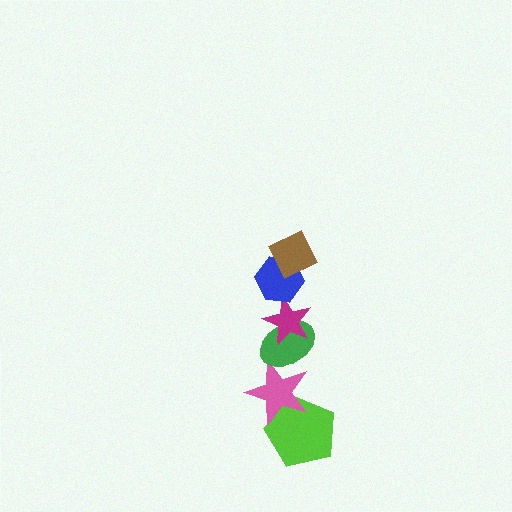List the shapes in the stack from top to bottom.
From top to bottom: the brown diamond, the blue hexagon, the magenta star, the green ellipse, the pink star, the lime pentagon.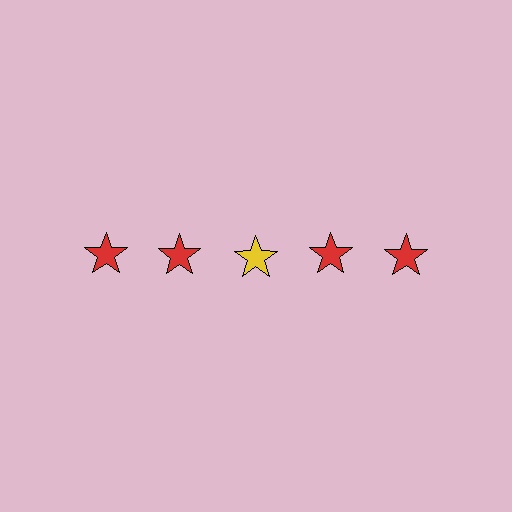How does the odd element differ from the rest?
It has a different color: yellow instead of red.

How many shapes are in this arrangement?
There are 5 shapes arranged in a grid pattern.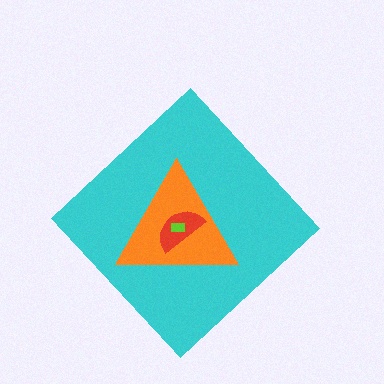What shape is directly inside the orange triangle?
The red semicircle.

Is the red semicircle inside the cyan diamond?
Yes.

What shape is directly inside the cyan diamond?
The orange triangle.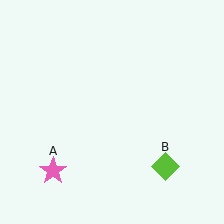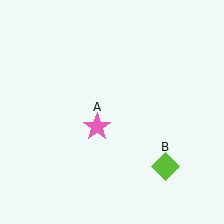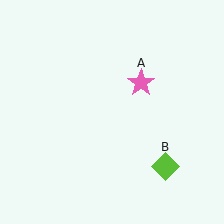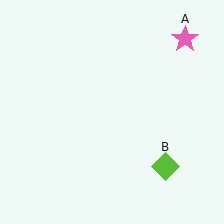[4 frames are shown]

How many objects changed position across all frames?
1 object changed position: pink star (object A).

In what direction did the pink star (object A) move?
The pink star (object A) moved up and to the right.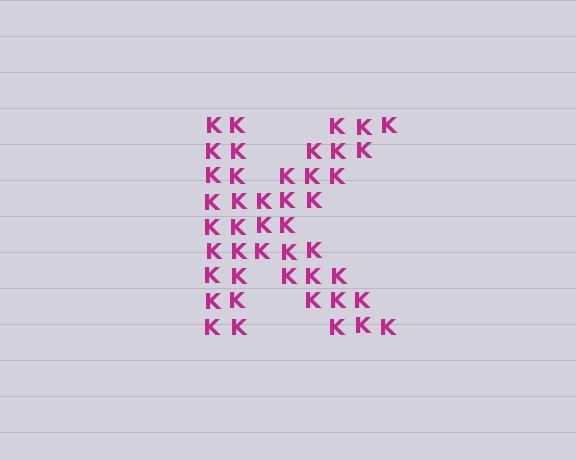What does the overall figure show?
The overall figure shows the letter K.